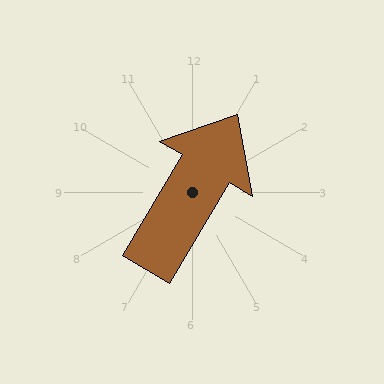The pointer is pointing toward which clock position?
Roughly 1 o'clock.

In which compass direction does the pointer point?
Northeast.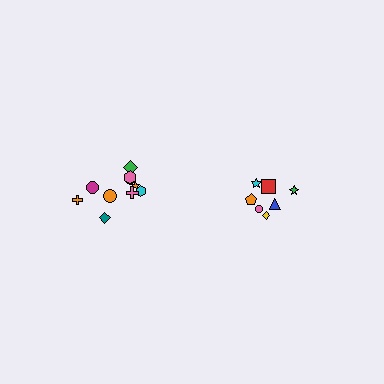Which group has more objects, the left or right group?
The left group.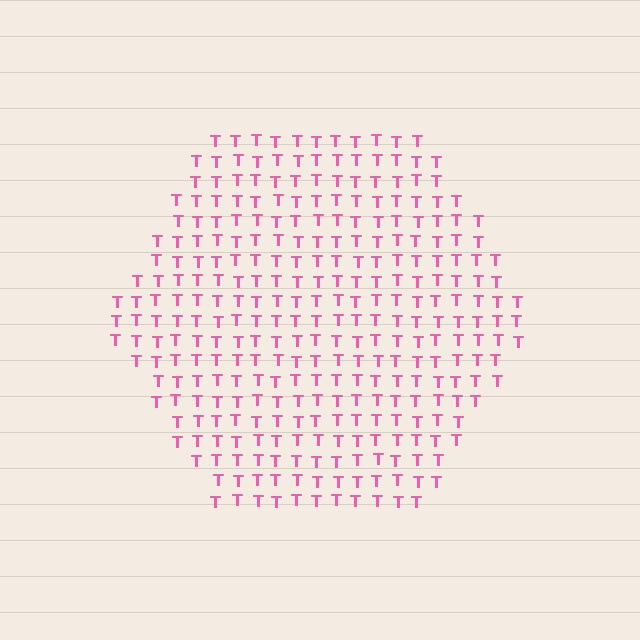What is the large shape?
The large shape is a hexagon.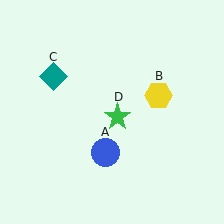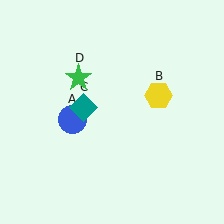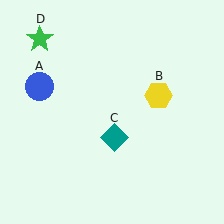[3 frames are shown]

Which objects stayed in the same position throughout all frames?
Yellow hexagon (object B) remained stationary.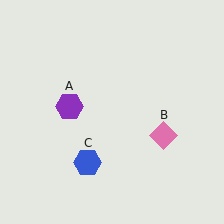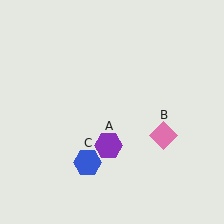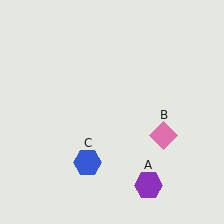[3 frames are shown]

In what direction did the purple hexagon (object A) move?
The purple hexagon (object A) moved down and to the right.